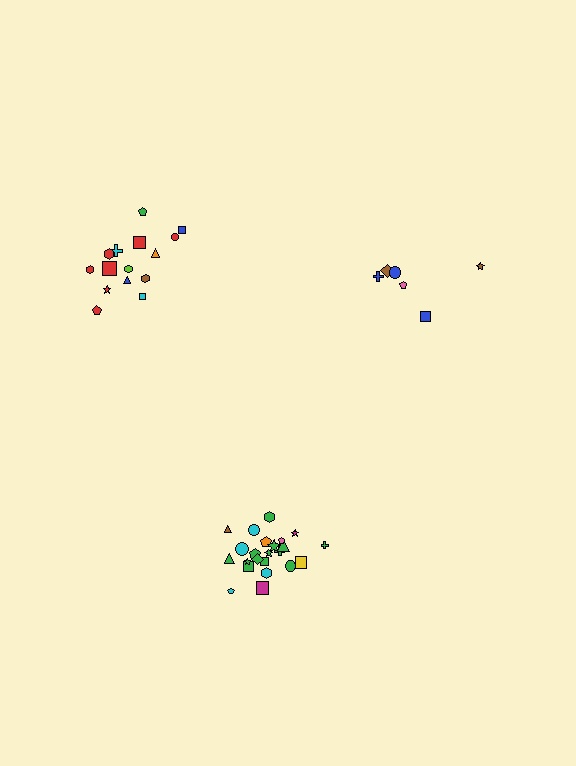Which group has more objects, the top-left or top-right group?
The top-left group.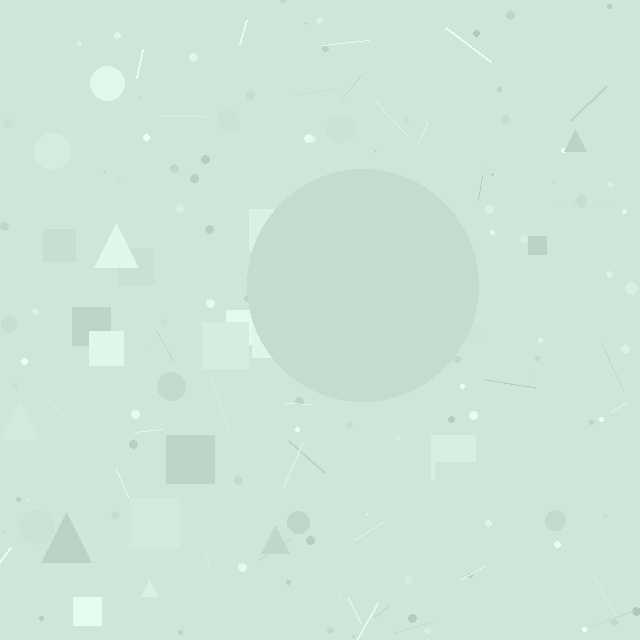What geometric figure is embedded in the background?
A circle is embedded in the background.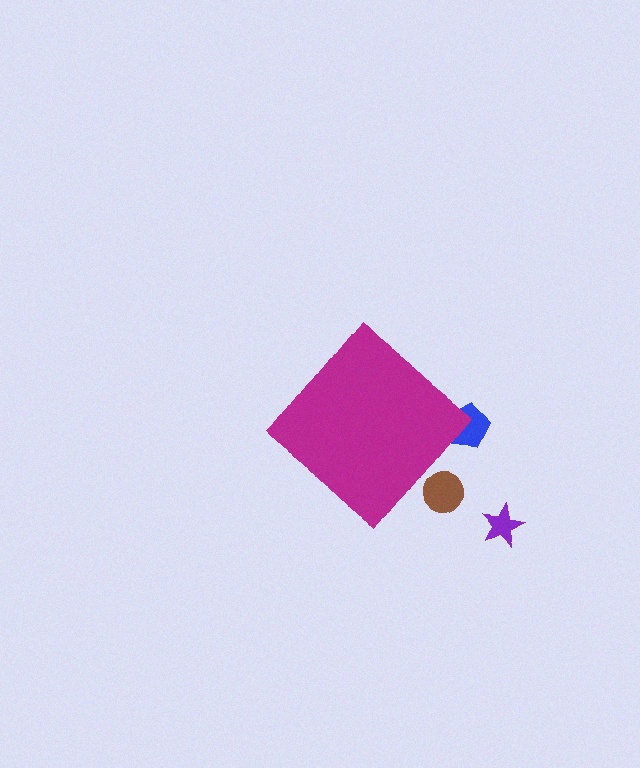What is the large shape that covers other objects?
A magenta diamond.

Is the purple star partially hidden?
No, the purple star is fully visible.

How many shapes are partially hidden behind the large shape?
2 shapes are partially hidden.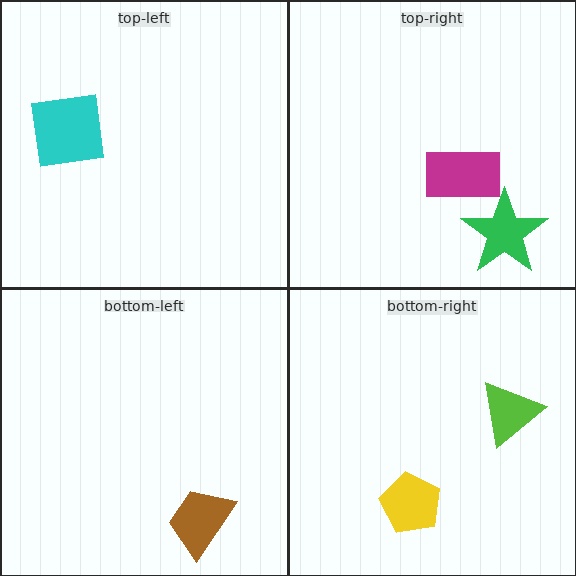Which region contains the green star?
The top-right region.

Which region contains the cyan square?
The top-left region.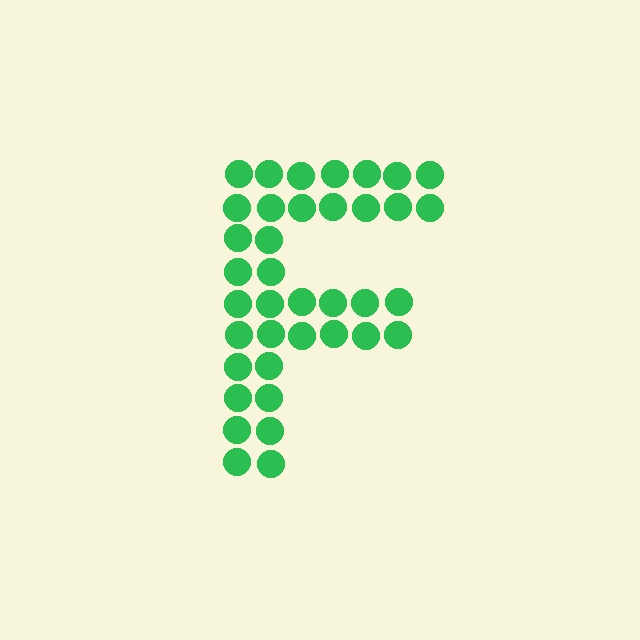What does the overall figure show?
The overall figure shows the letter F.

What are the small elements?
The small elements are circles.